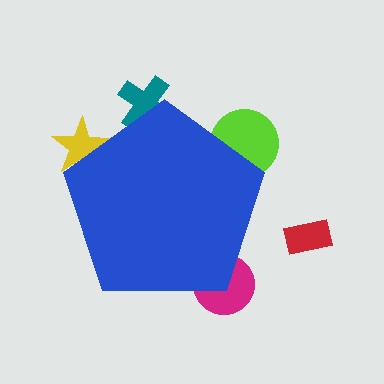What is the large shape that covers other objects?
A blue pentagon.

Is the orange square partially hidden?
Yes, the orange square is partially hidden behind the blue pentagon.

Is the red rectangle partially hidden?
No, the red rectangle is fully visible.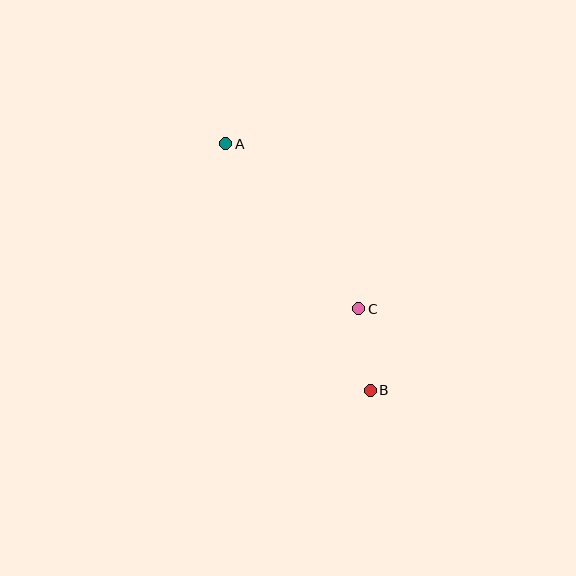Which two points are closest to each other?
Points B and C are closest to each other.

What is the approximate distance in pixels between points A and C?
The distance between A and C is approximately 212 pixels.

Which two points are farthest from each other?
Points A and B are farthest from each other.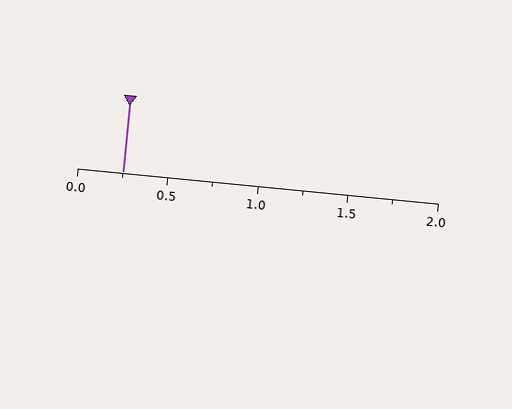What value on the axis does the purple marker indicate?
The marker indicates approximately 0.25.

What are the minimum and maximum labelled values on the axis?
The axis runs from 0.0 to 2.0.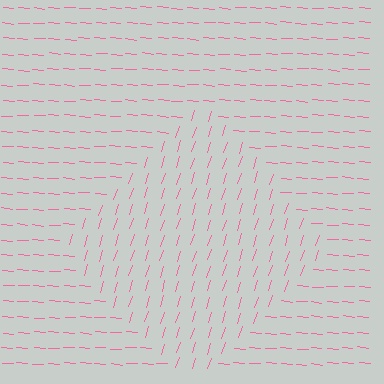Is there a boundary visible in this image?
Yes, there is a texture boundary formed by a change in line orientation.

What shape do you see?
I see a diamond.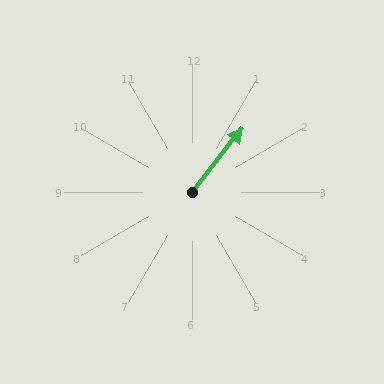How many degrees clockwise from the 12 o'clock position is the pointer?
Approximately 38 degrees.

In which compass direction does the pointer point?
Northeast.